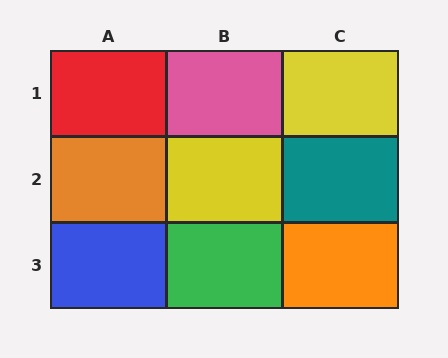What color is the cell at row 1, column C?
Yellow.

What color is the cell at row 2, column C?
Teal.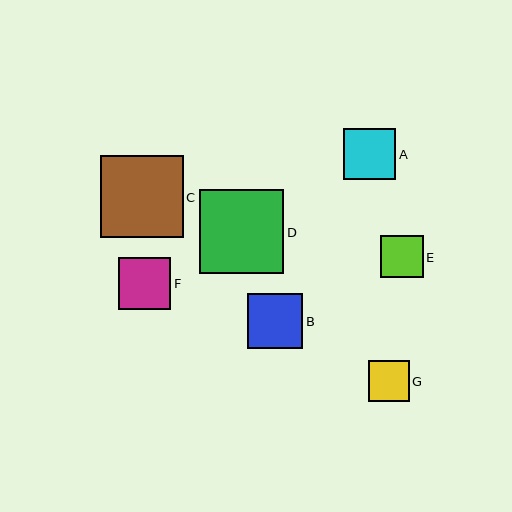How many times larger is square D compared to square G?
Square D is approximately 2.1 times the size of square G.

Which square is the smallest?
Square G is the smallest with a size of approximately 41 pixels.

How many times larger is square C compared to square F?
Square C is approximately 1.6 times the size of square F.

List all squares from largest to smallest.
From largest to smallest: D, C, B, F, A, E, G.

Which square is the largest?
Square D is the largest with a size of approximately 84 pixels.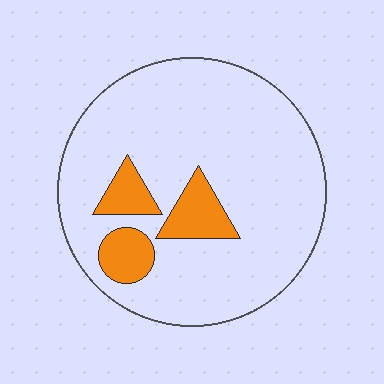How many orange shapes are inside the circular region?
3.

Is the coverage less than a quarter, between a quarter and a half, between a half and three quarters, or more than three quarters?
Less than a quarter.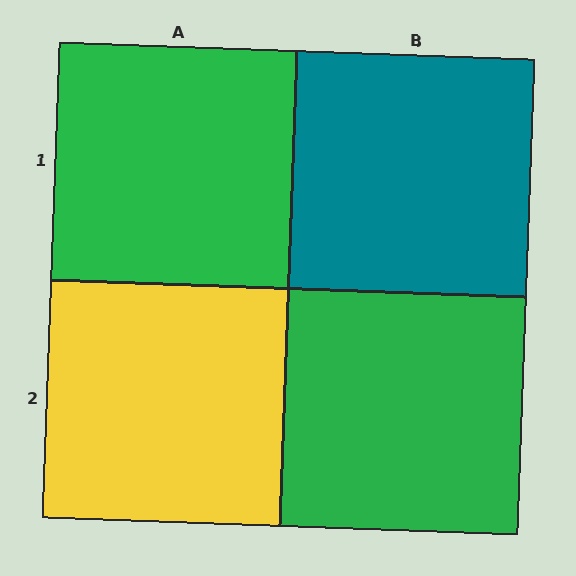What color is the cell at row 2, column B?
Green.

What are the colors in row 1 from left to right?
Green, teal.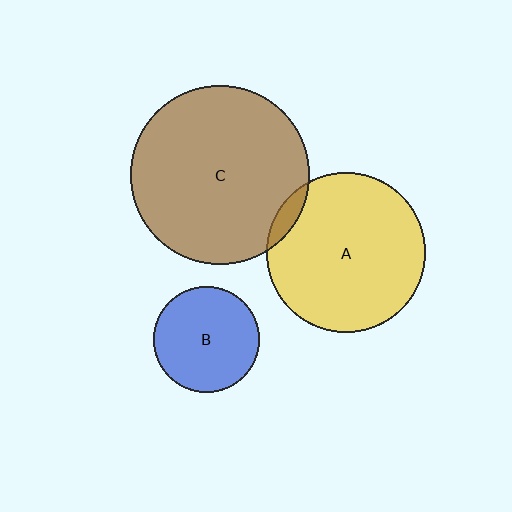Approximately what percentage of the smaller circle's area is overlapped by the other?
Approximately 5%.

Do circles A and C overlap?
Yes.